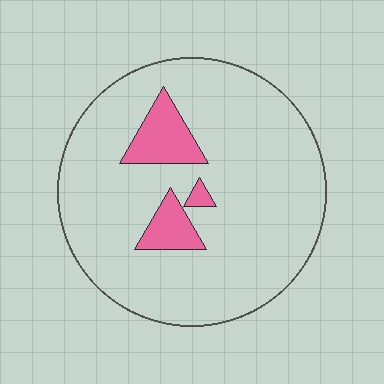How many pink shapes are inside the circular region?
3.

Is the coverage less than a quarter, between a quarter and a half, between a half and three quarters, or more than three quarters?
Less than a quarter.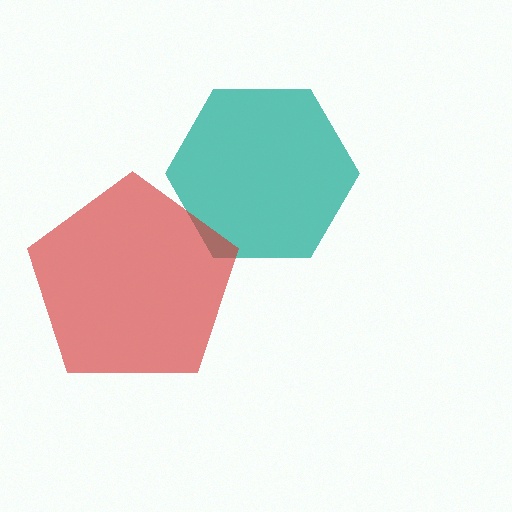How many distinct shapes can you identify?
There are 2 distinct shapes: a teal hexagon, a red pentagon.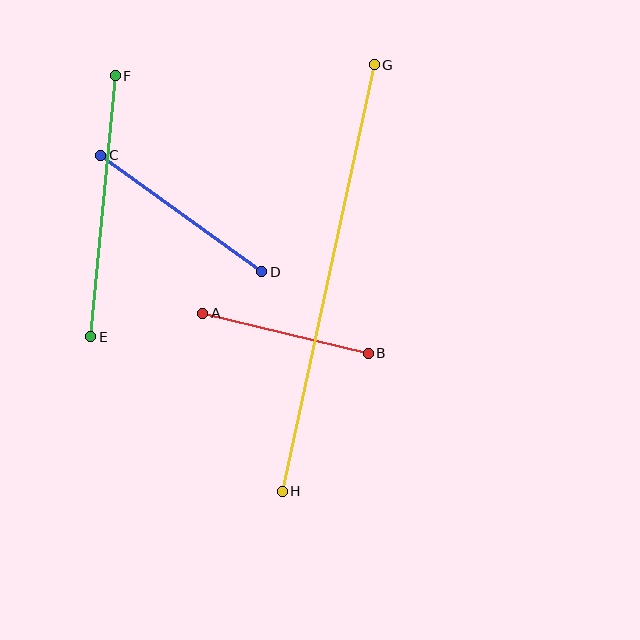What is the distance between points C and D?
The distance is approximately 199 pixels.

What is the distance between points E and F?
The distance is approximately 262 pixels.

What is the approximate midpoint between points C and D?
The midpoint is at approximately (181, 214) pixels.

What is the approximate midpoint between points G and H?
The midpoint is at approximately (328, 278) pixels.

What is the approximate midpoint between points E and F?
The midpoint is at approximately (103, 206) pixels.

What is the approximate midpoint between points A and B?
The midpoint is at approximately (285, 333) pixels.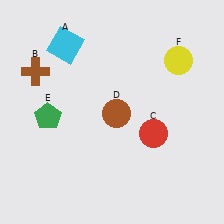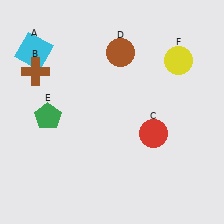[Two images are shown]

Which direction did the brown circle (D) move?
The brown circle (D) moved up.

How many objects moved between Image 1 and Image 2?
2 objects moved between the two images.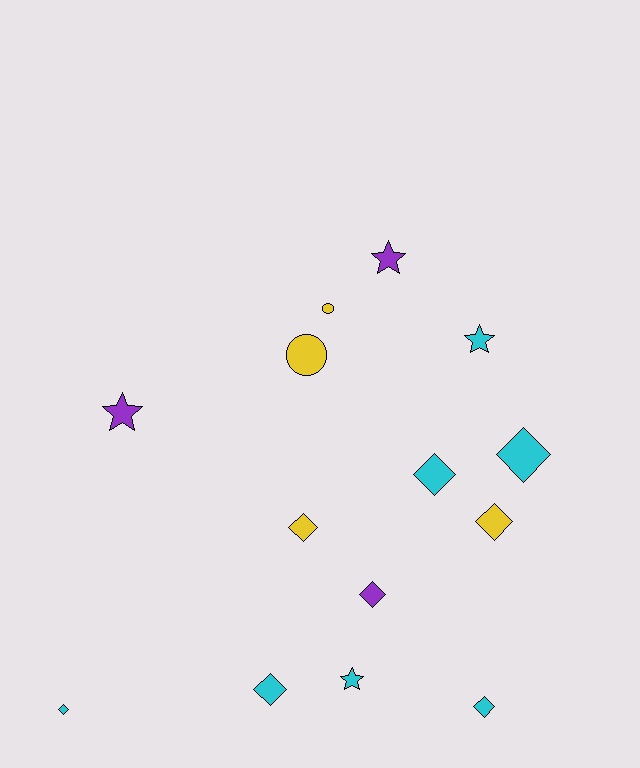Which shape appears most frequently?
Diamond, with 8 objects.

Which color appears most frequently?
Cyan, with 7 objects.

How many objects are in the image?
There are 14 objects.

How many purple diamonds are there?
There is 1 purple diamond.